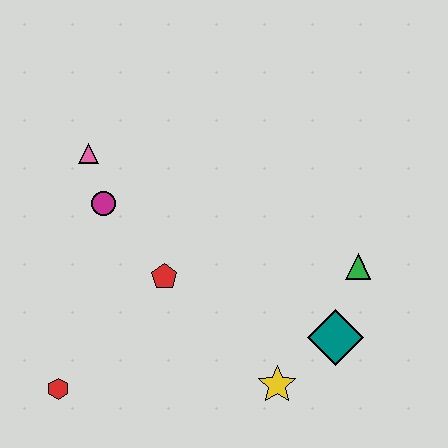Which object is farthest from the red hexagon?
The green triangle is farthest from the red hexagon.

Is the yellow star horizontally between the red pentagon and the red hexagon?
No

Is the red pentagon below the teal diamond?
No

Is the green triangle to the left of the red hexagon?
No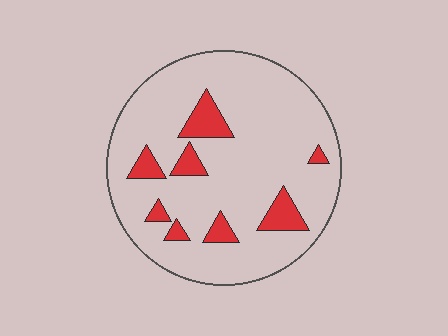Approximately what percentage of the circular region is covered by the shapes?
Approximately 15%.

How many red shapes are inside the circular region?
8.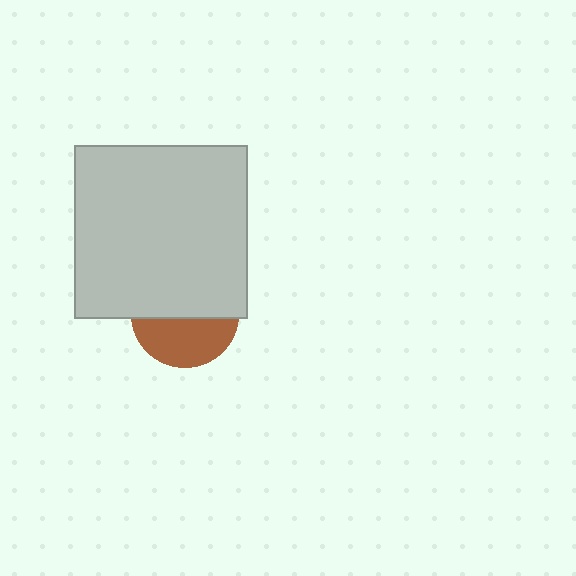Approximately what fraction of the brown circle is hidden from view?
Roughly 56% of the brown circle is hidden behind the light gray square.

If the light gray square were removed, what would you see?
You would see the complete brown circle.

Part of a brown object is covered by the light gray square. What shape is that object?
It is a circle.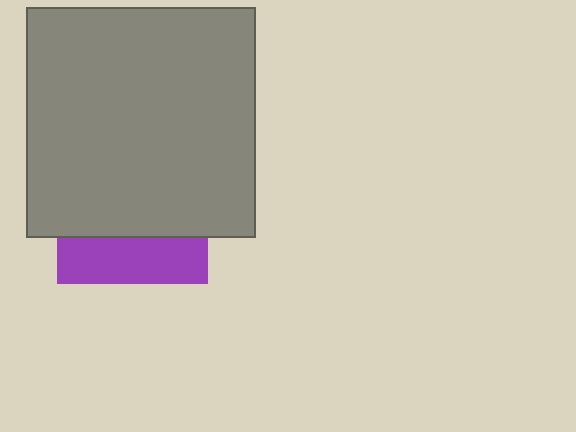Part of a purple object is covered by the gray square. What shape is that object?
It is a square.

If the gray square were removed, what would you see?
You would see the complete purple square.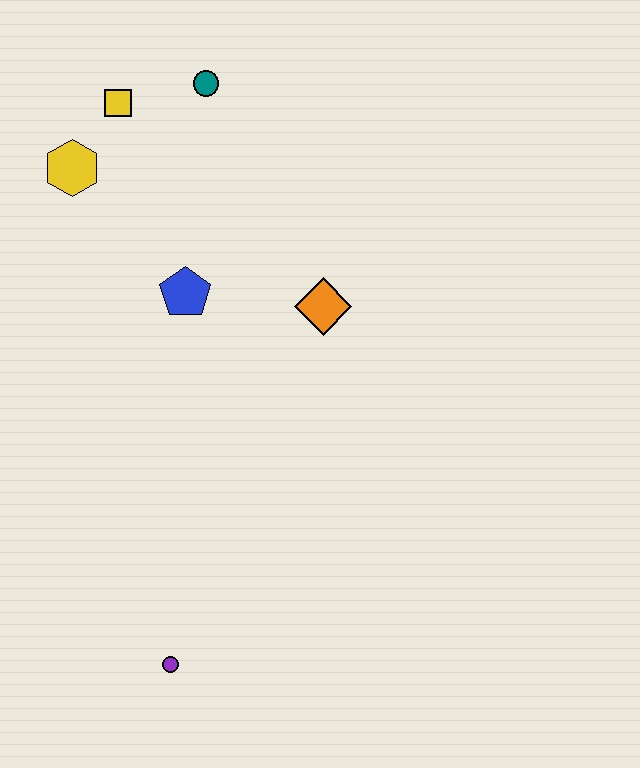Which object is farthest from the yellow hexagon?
The purple circle is farthest from the yellow hexagon.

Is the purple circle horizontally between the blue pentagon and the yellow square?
Yes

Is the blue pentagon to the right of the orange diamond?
No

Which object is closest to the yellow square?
The yellow hexagon is closest to the yellow square.